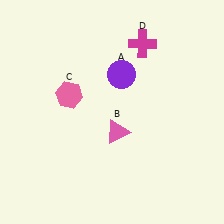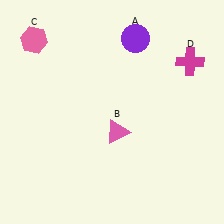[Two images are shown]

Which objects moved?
The objects that moved are: the purple circle (A), the pink hexagon (C), the magenta cross (D).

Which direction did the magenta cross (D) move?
The magenta cross (D) moved right.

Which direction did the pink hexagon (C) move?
The pink hexagon (C) moved up.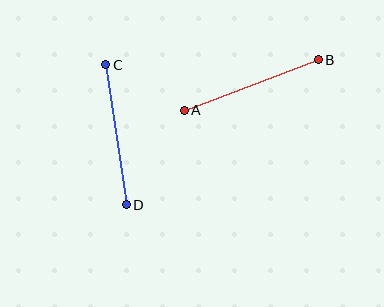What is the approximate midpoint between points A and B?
The midpoint is at approximately (251, 85) pixels.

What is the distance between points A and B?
The distance is approximately 143 pixels.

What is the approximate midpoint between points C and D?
The midpoint is at approximately (116, 135) pixels.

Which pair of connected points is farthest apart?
Points A and B are farthest apart.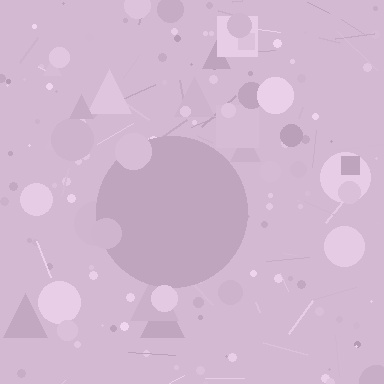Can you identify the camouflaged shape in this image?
The camouflaged shape is a circle.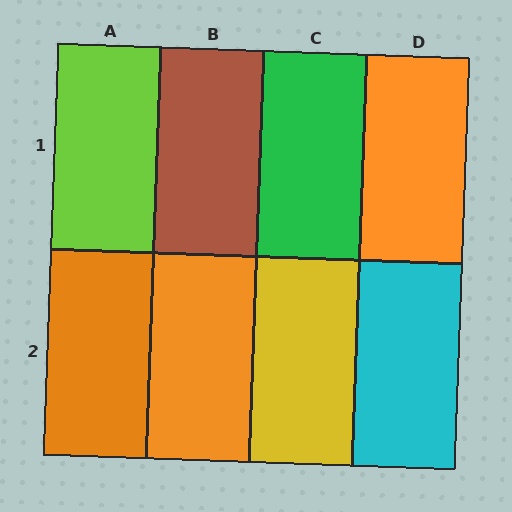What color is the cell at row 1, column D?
Orange.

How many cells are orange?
3 cells are orange.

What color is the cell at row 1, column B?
Brown.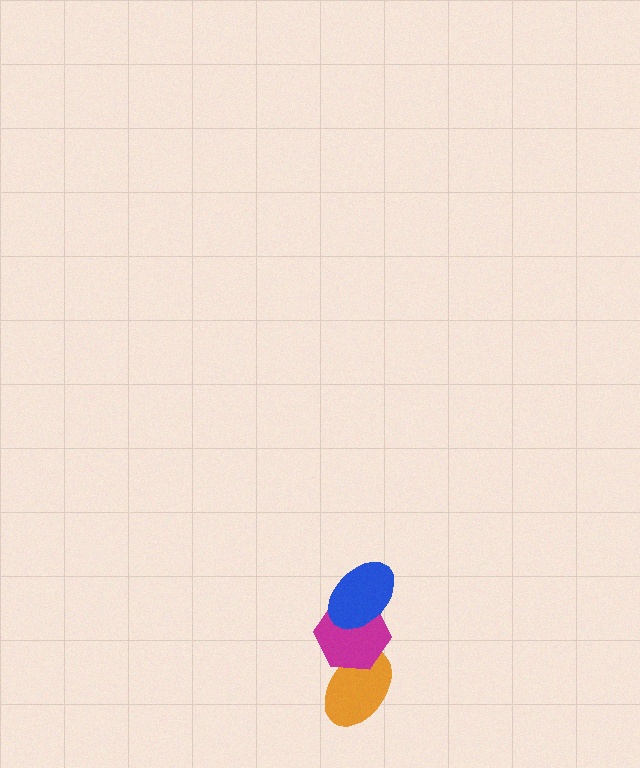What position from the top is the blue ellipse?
The blue ellipse is 1st from the top.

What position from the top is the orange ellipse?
The orange ellipse is 3rd from the top.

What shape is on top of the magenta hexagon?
The blue ellipse is on top of the magenta hexagon.